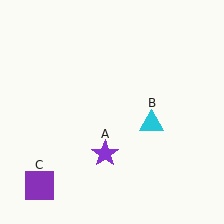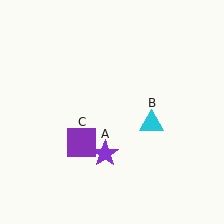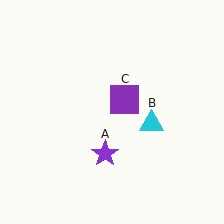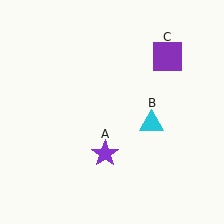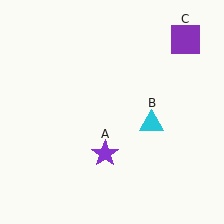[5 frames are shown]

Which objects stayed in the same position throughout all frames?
Purple star (object A) and cyan triangle (object B) remained stationary.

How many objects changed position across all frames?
1 object changed position: purple square (object C).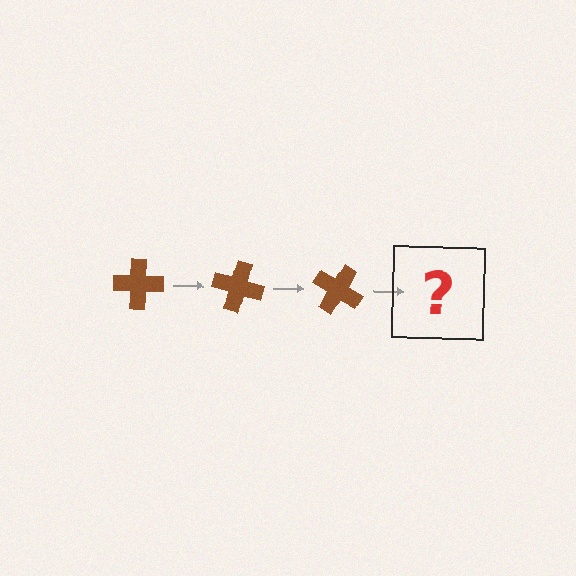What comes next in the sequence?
The next element should be a brown cross rotated 45 degrees.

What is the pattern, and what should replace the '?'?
The pattern is that the cross rotates 15 degrees each step. The '?' should be a brown cross rotated 45 degrees.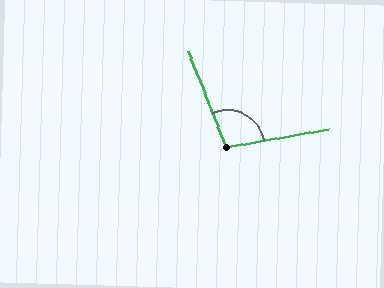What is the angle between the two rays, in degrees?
Approximately 101 degrees.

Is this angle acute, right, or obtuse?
It is obtuse.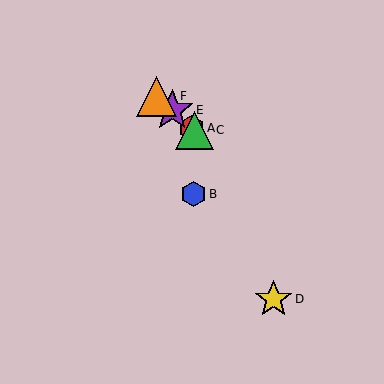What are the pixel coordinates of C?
Object C is at (194, 130).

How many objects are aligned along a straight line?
4 objects (A, C, E, F) are aligned along a straight line.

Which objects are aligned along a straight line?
Objects A, C, E, F are aligned along a straight line.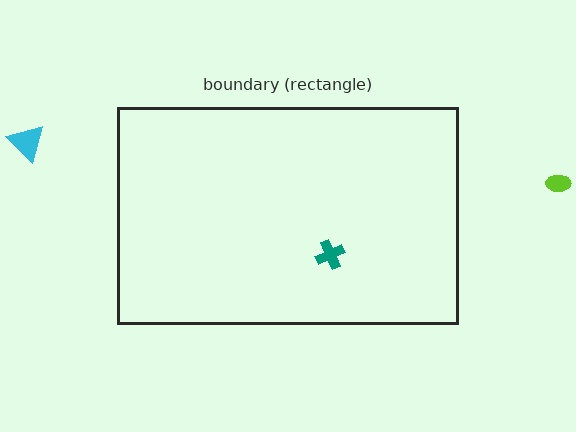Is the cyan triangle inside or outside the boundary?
Outside.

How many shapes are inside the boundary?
1 inside, 2 outside.